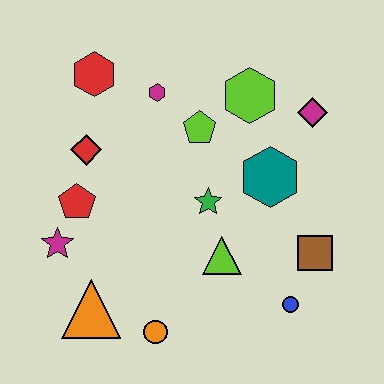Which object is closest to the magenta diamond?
The lime hexagon is closest to the magenta diamond.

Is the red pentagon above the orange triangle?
Yes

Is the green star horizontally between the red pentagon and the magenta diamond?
Yes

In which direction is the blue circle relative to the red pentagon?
The blue circle is to the right of the red pentagon.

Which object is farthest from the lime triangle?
The red hexagon is farthest from the lime triangle.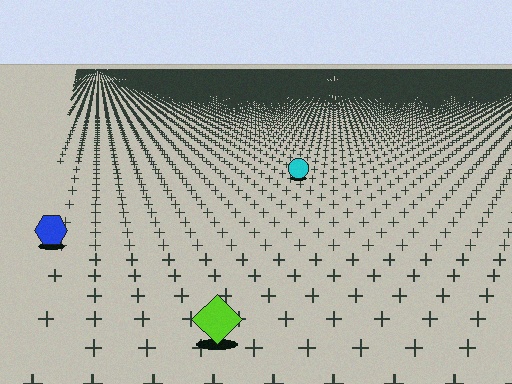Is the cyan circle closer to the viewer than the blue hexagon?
No. The blue hexagon is closer — you can tell from the texture gradient: the ground texture is coarser near it.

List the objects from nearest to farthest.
From nearest to farthest: the lime diamond, the blue hexagon, the cyan circle.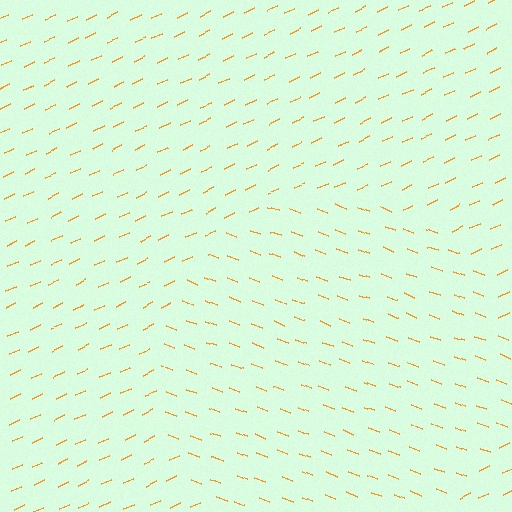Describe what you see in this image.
The image is filled with small orange line segments. A circle region in the image has lines oriented differently from the surrounding lines, creating a visible texture boundary.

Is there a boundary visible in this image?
Yes, there is a texture boundary formed by a change in line orientation.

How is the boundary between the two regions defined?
The boundary is defined purely by a change in line orientation (approximately 45 degrees difference). All lines are the same color and thickness.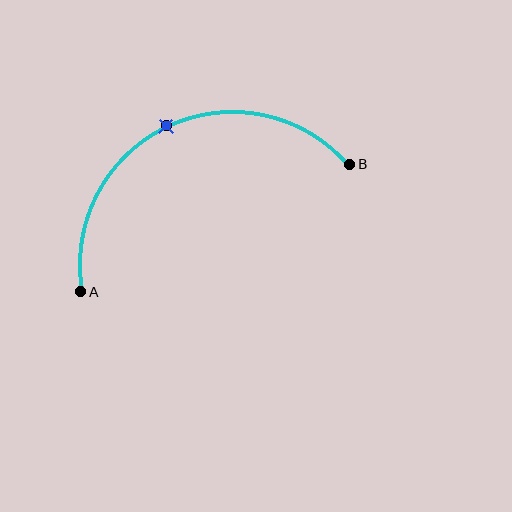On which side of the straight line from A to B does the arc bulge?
The arc bulges above the straight line connecting A and B.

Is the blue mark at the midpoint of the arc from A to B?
Yes. The blue mark lies on the arc at equal arc-length from both A and B — it is the arc midpoint.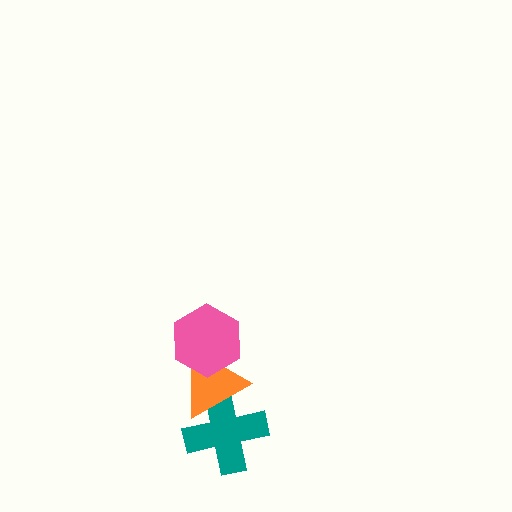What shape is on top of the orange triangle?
The pink hexagon is on top of the orange triangle.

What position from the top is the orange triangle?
The orange triangle is 2nd from the top.